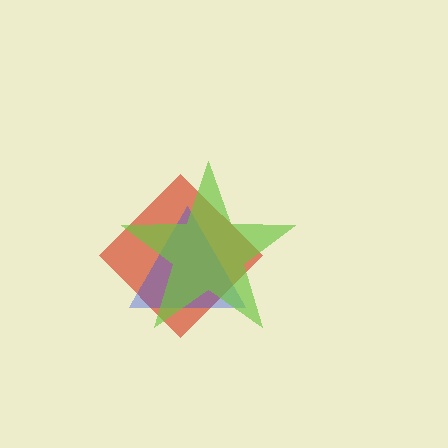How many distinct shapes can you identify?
There are 3 distinct shapes: a red diamond, a blue triangle, a lime star.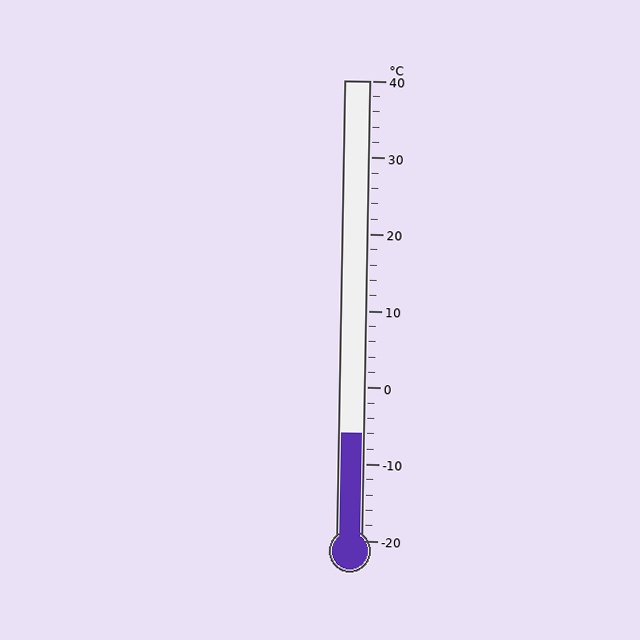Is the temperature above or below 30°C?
The temperature is below 30°C.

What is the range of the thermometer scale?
The thermometer scale ranges from -20°C to 40°C.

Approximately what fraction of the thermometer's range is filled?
The thermometer is filled to approximately 25% of its range.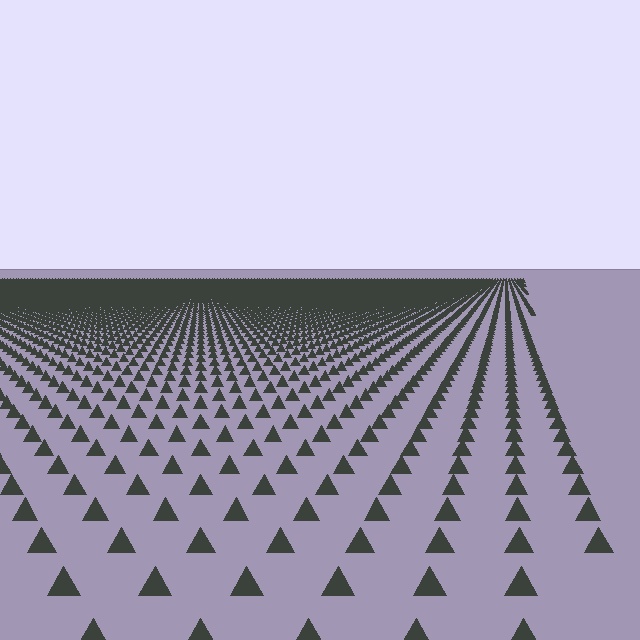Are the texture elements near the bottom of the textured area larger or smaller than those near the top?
Larger. Near the bottom, elements are closer to the viewer and appear at a bigger on-screen size.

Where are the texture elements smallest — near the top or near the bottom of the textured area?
Near the top.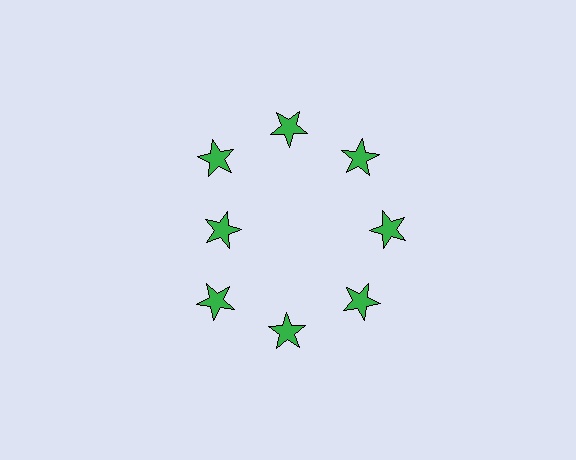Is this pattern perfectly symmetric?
No. The 8 green stars are arranged in a ring, but one element near the 9 o'clock position is pulled inward toward the center, breaking the 8-fold rotational symmetry.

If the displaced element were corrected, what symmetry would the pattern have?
It would have 8-fold rotational symmetry — the pattern would map onto itself every 45 degrees.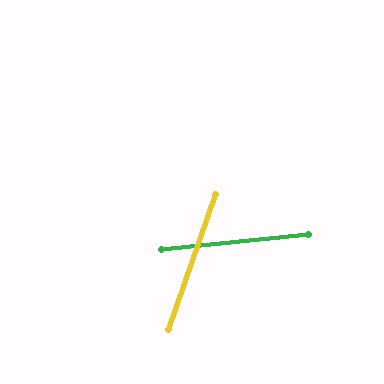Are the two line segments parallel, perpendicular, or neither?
Neither parallel nor perpendicular — they differ by about 65°.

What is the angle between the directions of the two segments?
Approximately 65 degrees.